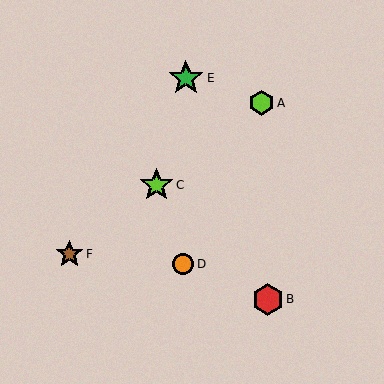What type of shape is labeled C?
Shape C is a lime star.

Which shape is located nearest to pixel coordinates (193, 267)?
The orange circle (labeled D) at (183, 264) is nearest to that location.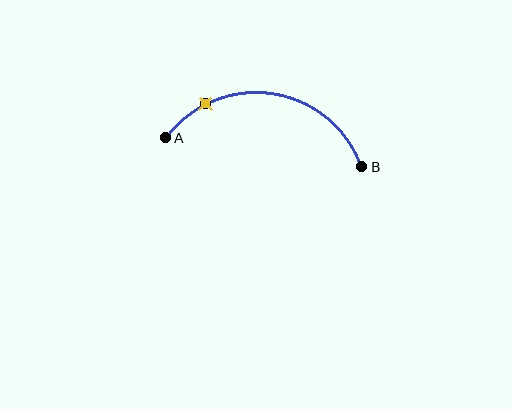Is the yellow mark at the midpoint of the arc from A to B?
No. The yellow mark lies on the arc but is closer to endpoint A. The arc midpoint would be at the point on the curve equidistant along the arc from both A and B.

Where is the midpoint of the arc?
The arc midpoint is the point on the curve farthest from the straight line joining A and B. It sits above that line.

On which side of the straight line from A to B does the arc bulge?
The arc bulges above the straight line connecting A and B.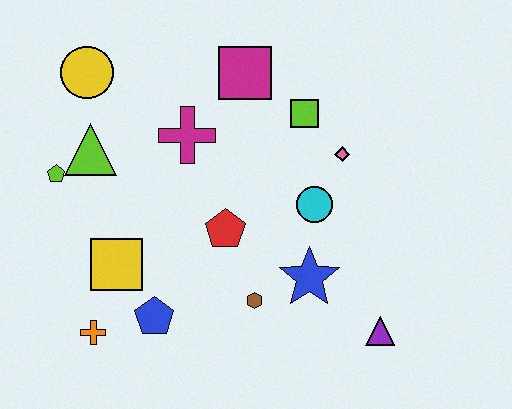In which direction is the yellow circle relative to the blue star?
The yellow circle is to the left of the blue star.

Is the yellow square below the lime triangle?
Yes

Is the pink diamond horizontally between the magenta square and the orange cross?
No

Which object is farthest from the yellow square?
The purple triangle is farthest from the yellow square.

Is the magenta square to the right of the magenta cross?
Yes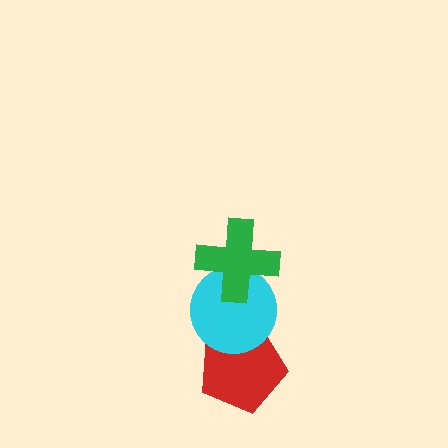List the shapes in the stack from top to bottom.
From top to bottom: the green cross, the cyan circle, the red pentagon.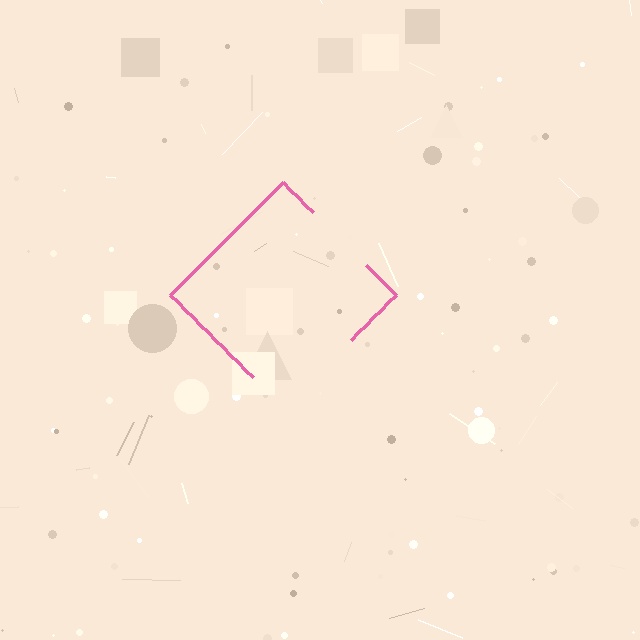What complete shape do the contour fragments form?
The contour fragments form a diamond.